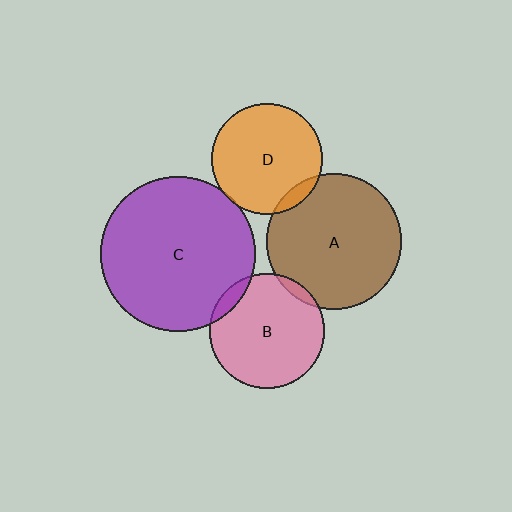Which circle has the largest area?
Circle C (purple).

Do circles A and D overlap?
Yes.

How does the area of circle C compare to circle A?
Approximately 1.3 times.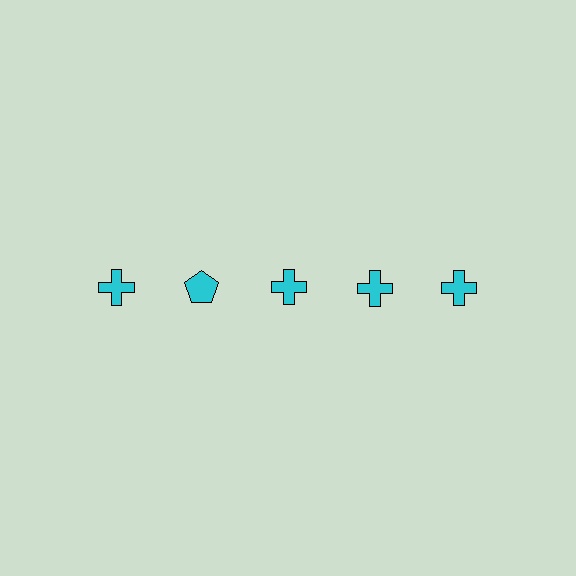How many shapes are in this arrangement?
There are 5 shapes arranged in a grid pattern.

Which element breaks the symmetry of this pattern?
The cyan pentagon in the top row, second from left column breaks the symmetry. All other shapes are cyan crosses.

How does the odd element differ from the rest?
It has a different shape: pentagon instead of cross.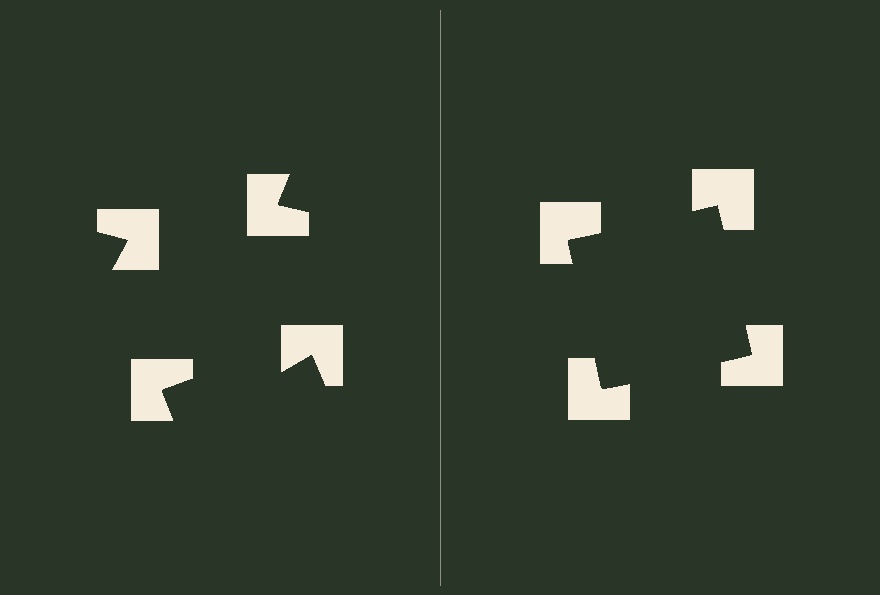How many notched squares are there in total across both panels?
8 — 4 on each side.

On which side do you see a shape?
An illusory square appears on the right side. On the left side the wedge cuts are rotated, so no coherent shape forms.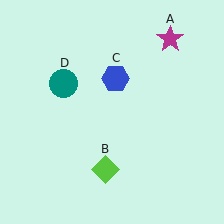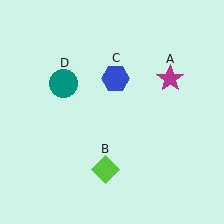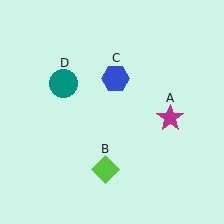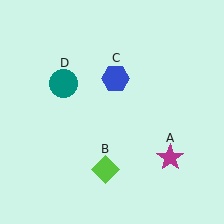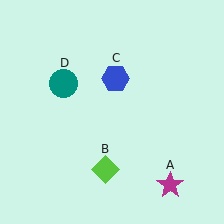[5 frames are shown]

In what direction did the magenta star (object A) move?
The magenta star (object A) moved down.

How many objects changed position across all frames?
1 object changed position: magenta star (object A).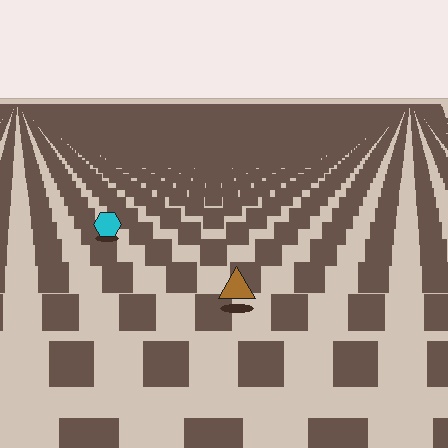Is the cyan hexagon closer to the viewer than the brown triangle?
No. The brown triangle is closer — you can tell from the texture gradient: the ground texture is coarser near it.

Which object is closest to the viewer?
The brown triangle is closest. The texture marks near it are larger and more spread out.